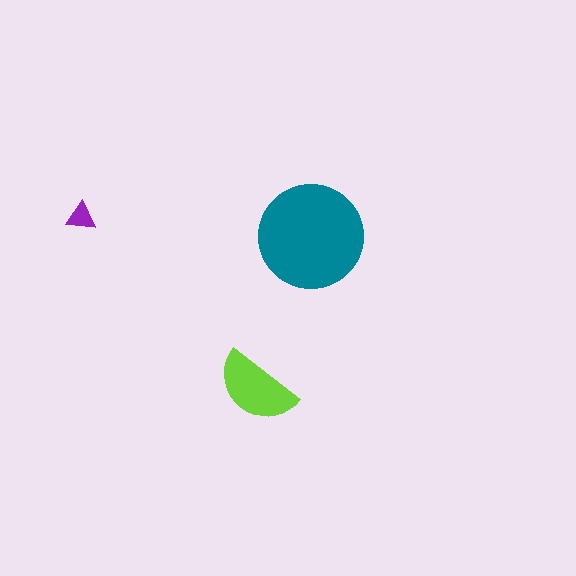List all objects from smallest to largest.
The purple triangle, the lime semicircle, the teal circle.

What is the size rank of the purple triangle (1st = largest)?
3rd.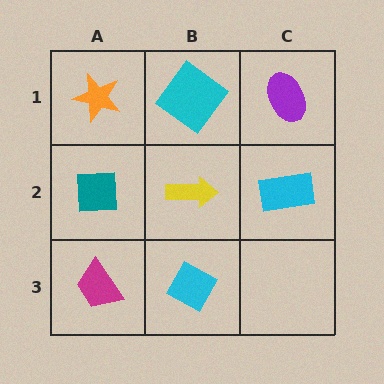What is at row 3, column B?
A cyan diamond.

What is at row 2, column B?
A yellow arrow.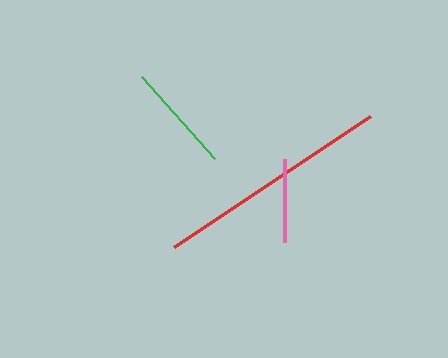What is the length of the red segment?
The red segment is approximately 236 pixels long.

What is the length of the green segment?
The green segment is approximately 110 pixels long.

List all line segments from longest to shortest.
From longest to shortest: red, green, pink.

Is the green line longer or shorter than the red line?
The red line is longer than the green line.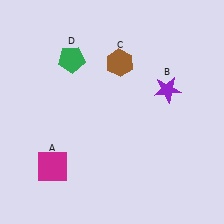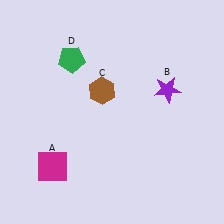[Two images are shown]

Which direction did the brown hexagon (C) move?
The brown hexagon (C) moved down.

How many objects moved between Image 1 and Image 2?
1 object moved between the two images.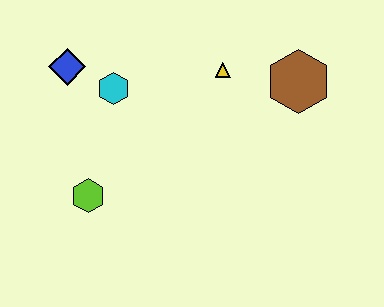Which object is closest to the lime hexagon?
The cyan hexagon is closest to the lime hexagon.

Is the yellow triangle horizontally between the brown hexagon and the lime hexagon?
Yes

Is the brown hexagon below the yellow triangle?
Yes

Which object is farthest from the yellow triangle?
The lime hexagon is farthest from the yellow triangle.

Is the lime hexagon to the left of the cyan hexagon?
Yes